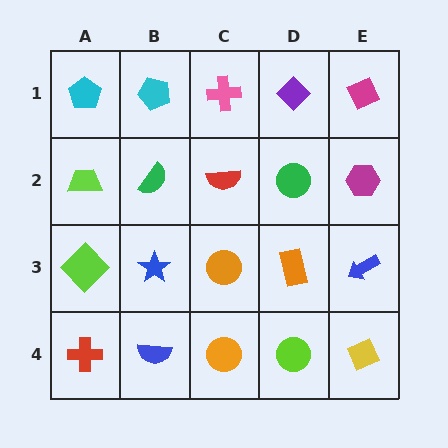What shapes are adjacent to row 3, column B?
A green semicircle (row 2, column B), a blue semicircle (row 4, column B), a lime diamond (row 3, column A), an orange circle (row 3, column C).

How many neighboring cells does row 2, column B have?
4.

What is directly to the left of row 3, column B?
A lime diamond.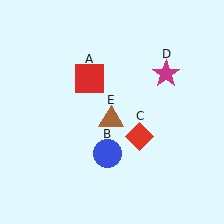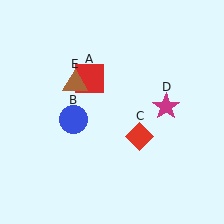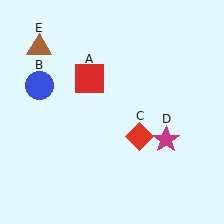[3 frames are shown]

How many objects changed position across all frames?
3 objects changed position: blue circle (object B), magenta star (object D), brown triangle (object E).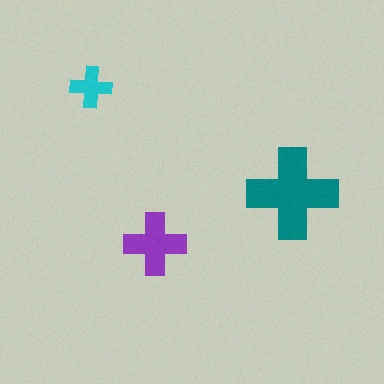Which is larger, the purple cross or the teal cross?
The teal one.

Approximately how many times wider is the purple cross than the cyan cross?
About 1.5 times wider.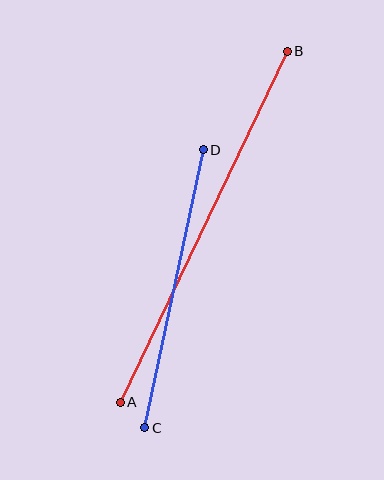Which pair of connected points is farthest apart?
Points A and B are farthest apart.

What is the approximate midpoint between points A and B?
The midpoint is at approximately (204, 227) pixels.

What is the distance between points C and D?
The distance is approximately 284 pixels.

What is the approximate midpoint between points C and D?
The midpoint is at approximately (174, 289) pixels.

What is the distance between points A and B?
The distance is approximately 389 pixels.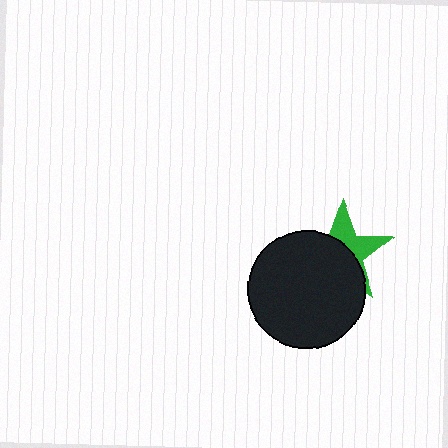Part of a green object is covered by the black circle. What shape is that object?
It is a star.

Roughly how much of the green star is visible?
A small part of it is visible (roughly 39%).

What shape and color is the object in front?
The object in front is a black circle.